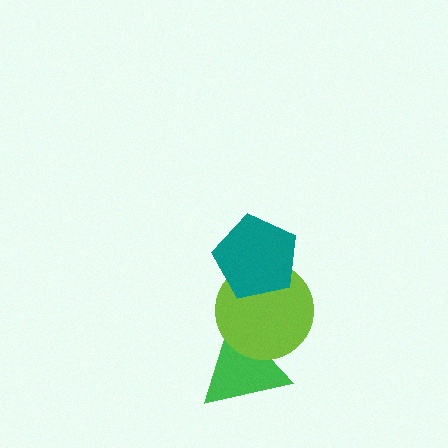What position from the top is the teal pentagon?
The teal pentagon is 1st from the top.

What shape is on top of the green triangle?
The lime circle is on top of the green triangle.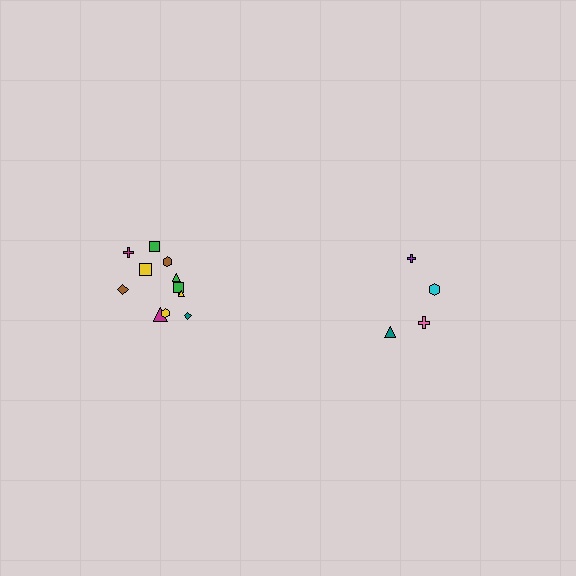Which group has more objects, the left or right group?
The left group.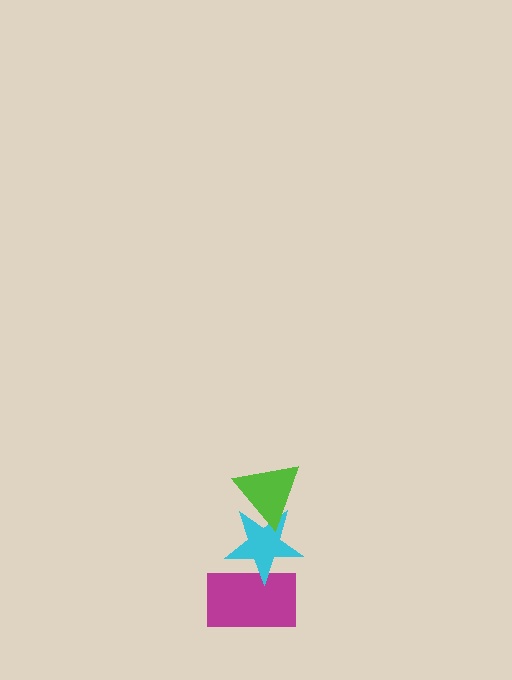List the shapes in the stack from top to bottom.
From top to bottom: the lime triangle, the cyan star, the magenta rectangle.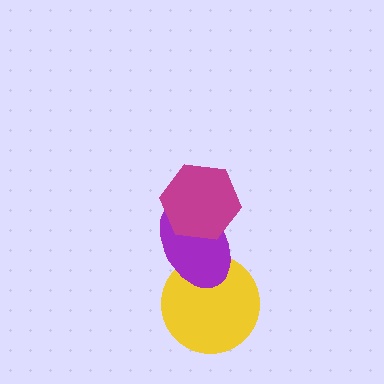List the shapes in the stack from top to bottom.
From top to bottom: the magenta hexagon, the purple ellipse, the yellow circle.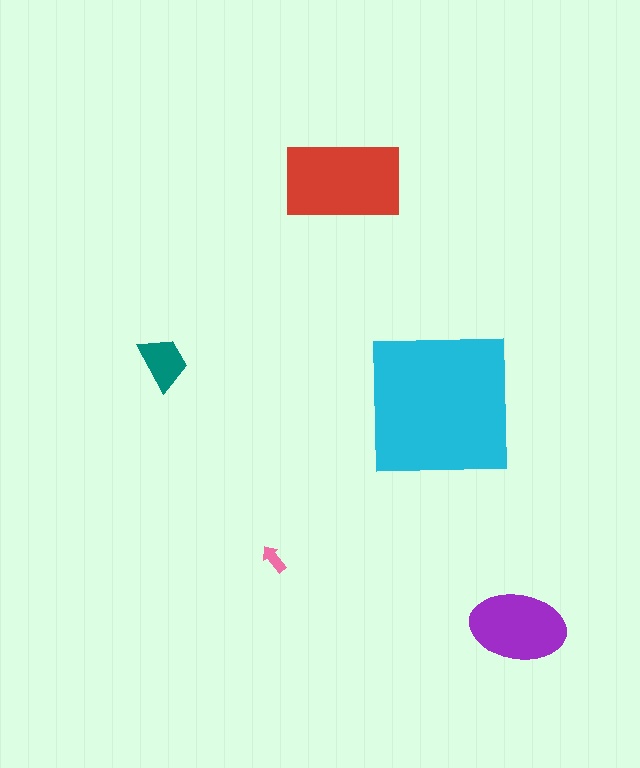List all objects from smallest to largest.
The pink arrow, the teal trapezoid, the purple ellipse, the red rectangle, the cyan square.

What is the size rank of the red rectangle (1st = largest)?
2nd.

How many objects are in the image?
There are 5 objects in the image.